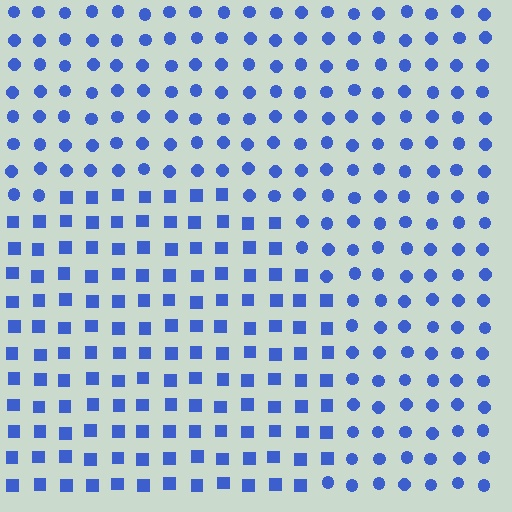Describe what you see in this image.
The image is filled with small blue elements arranged in a uniform grid. A circle-shaped region contains squares, while the surrounding area contains circles. The boundary is defined purely by the change in element shape.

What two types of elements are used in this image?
The image uses squares inside the circle region and circles outside it.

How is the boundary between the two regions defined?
The boundary is defined by a change in element shape: squares inside vs. circles outside. All elements share the same color and spacing.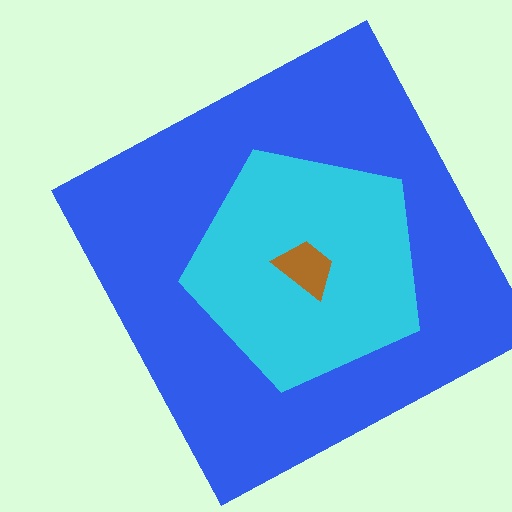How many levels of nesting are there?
3.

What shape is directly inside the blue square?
The cyan pentagon.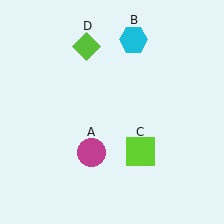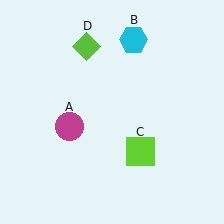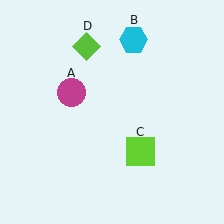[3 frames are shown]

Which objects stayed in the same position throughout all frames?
Cyan hexagon (object B) and lime square (object C) and lime diamond (object D) remained stationary.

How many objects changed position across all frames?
1 object changed position: magenta circle (object A).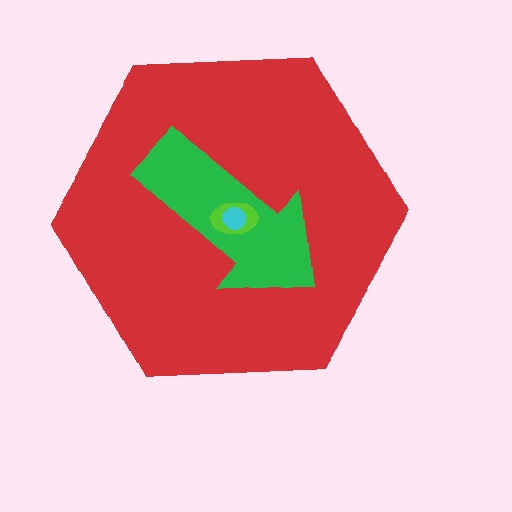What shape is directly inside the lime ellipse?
The cyan circle.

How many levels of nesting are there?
4.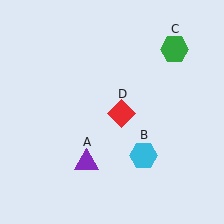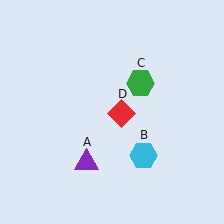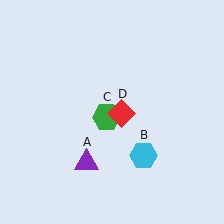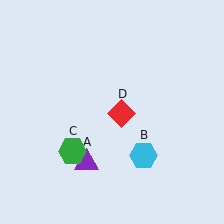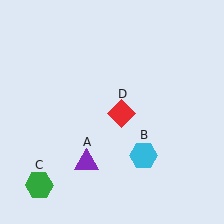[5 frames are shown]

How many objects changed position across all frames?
1 object changed position: green hexagon (object C).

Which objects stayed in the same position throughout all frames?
Purple triangle (object A) and cyan hexagon (object B) and red diamond (object D) remained stationary.